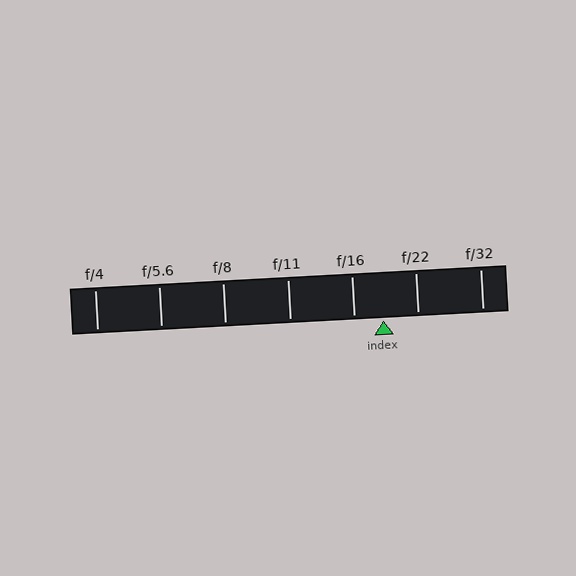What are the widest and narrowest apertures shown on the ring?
The widest aperture shown is f/4 and the narrowest is f/32.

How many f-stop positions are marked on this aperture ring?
There are 7 f-stop positions marked.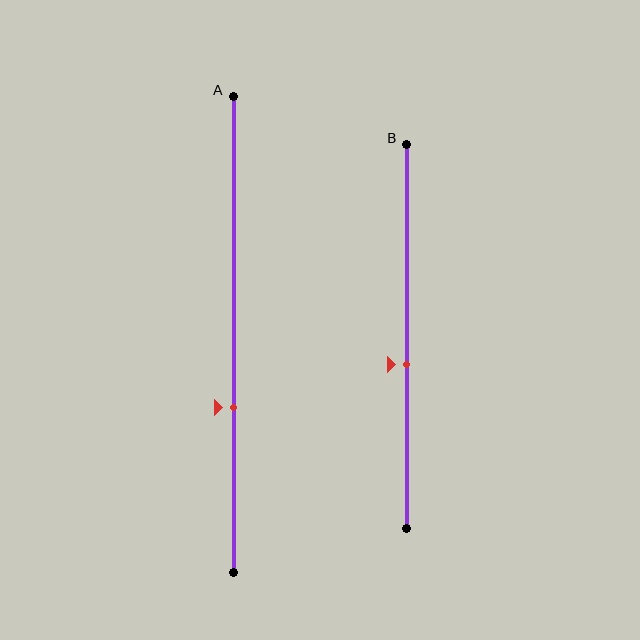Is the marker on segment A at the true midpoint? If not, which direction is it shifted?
No, the marker on segment A is shifted downward by about 15% of the segment length.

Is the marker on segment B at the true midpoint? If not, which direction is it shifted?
No, the marker on segment B is shifted downward by about 7% of the segment length.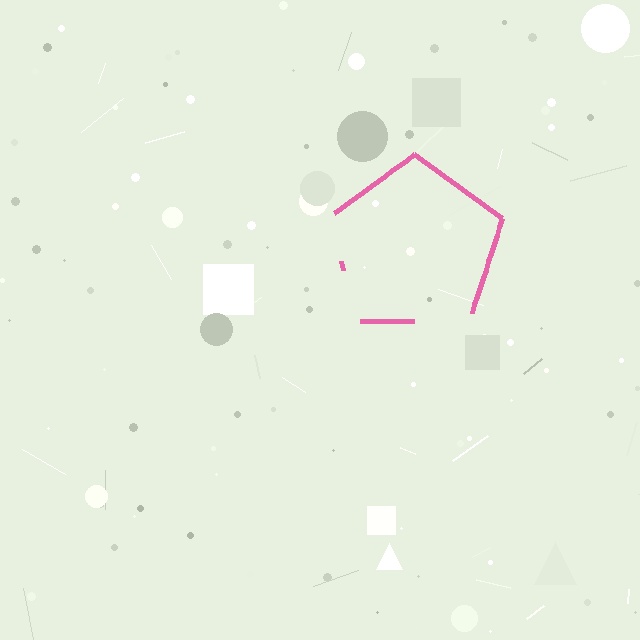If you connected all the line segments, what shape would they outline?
They would outline a pentagon.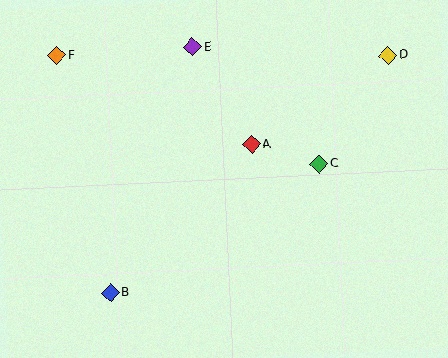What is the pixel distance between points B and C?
The distance between B and C is 245 pixels.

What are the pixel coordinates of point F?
Point F is at (57, 56).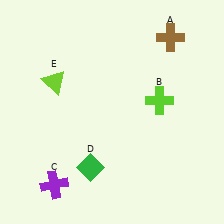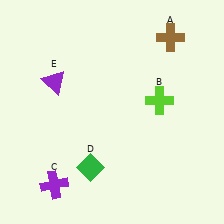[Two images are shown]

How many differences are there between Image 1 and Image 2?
There is 1 difference between the two images.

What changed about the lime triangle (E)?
In Image 1, E is lime. In Image 2, it changed to purple.